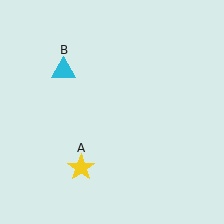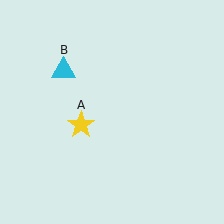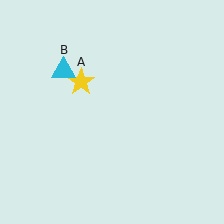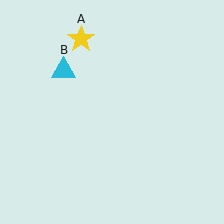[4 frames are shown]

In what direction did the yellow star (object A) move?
The yellow star (object A) moved up.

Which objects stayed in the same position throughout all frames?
Cyan triangle (object B) remained stationary.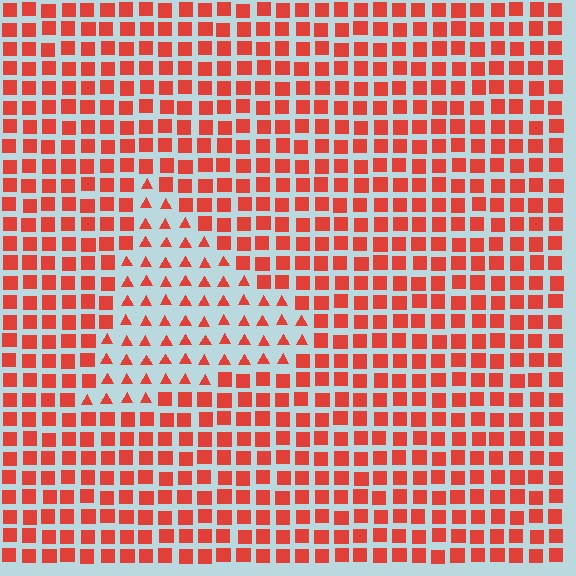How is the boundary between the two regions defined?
The boundary is defined by a change in element shape: triangles inside vs. squares outside. All elements share the same color and spacing.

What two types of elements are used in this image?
The image uses triangles inside the triangle region and squares outside it.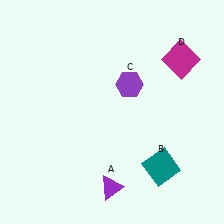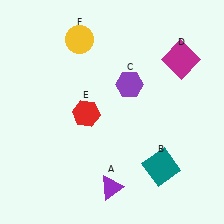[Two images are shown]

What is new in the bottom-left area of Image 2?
A red hexagon (E) was added in the bottom-left area of Image 2.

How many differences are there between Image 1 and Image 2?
There are 2 differences between the two images.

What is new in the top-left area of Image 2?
A yellow circle (F) was added in the top-left area of Image 2.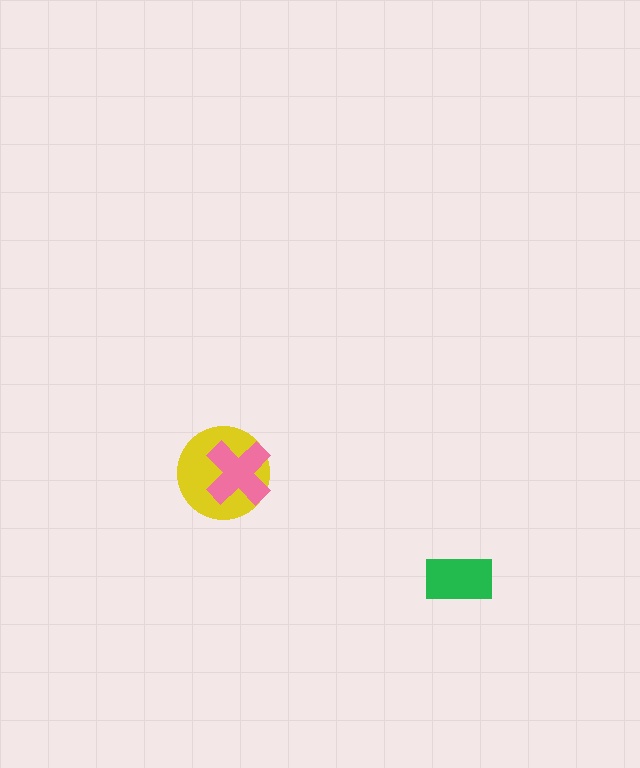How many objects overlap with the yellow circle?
1 object overlaps with the yellow circle.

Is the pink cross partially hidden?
No, no other shape covers it.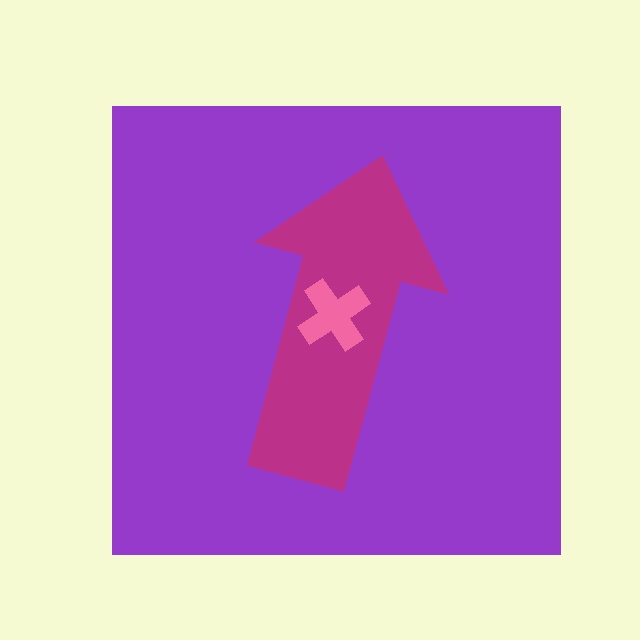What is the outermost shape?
The purple square.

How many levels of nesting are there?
3.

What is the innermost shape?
The pink cross.